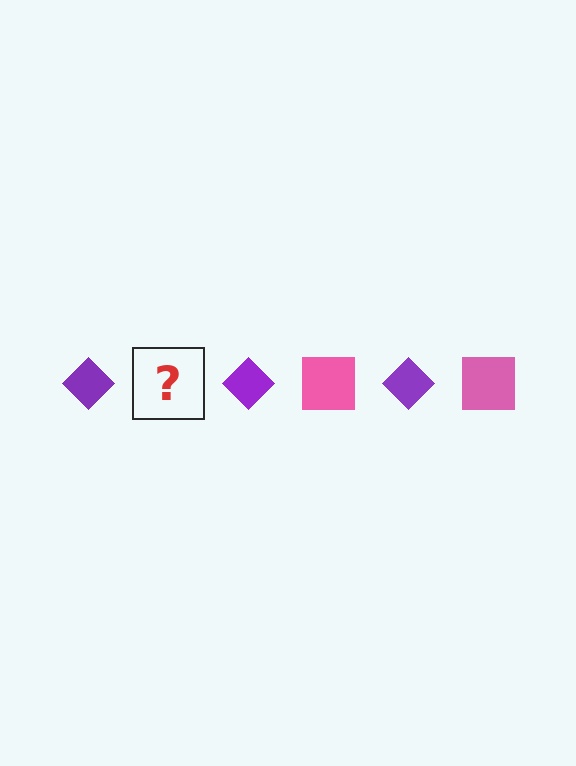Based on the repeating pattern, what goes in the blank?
The blank should be a pink square.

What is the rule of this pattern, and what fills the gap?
The rule is that the pattern alternates between purple diamond and pink square. The gap should be filled with a pink square.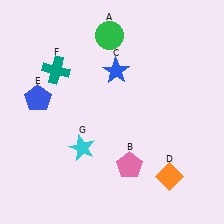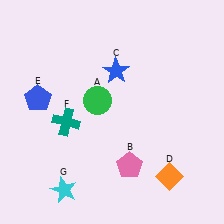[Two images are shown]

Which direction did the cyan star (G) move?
The cyan star (G) moved down.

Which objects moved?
The objects that moved are: the green circle (A), the teal cross (F), the cyan star (G).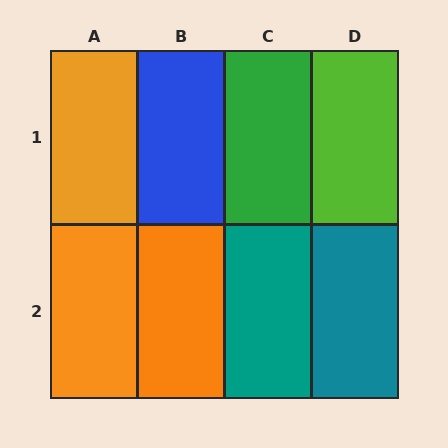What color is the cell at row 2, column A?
Orange.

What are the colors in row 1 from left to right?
Orange, blue, green, lime.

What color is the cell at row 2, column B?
Orange.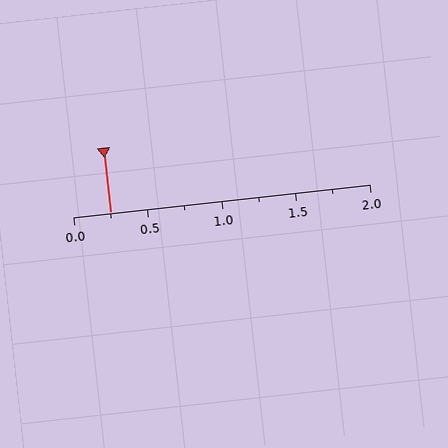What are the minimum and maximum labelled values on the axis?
The axis runs from 0.0 to 2.0.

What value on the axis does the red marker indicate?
The marker indicates approximately 0.25.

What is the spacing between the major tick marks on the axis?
The major ticks are spaced 0.5 apart.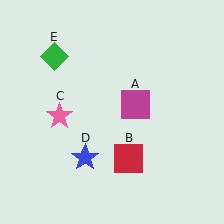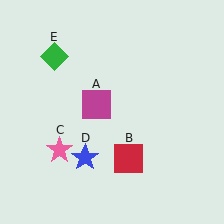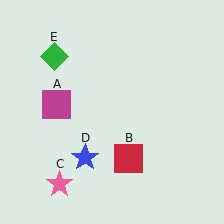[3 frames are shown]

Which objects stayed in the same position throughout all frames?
Red square (object B) and blue star (object D) and green diamond (object E) remained stationary.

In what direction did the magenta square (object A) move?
The magenta square (object A) moved left.